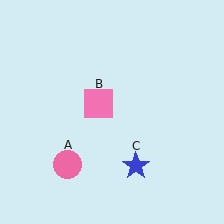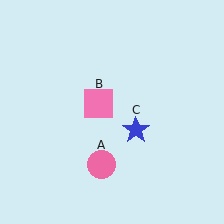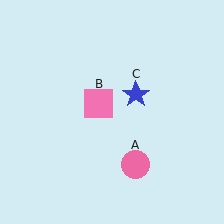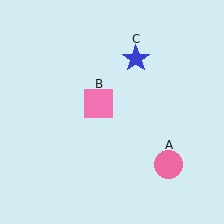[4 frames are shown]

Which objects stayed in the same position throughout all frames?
Pink square (object B) remained stationary.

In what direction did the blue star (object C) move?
The blue star (object C) moved up.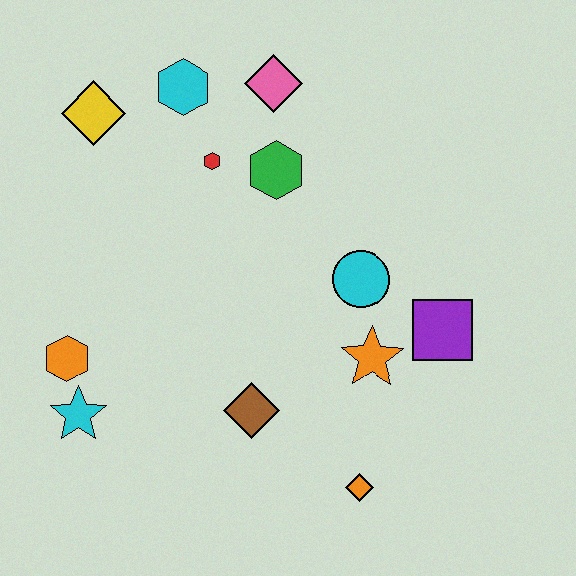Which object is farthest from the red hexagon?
The orange diamond is farthest from the red hexagon.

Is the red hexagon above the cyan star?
Yes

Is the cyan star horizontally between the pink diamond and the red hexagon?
No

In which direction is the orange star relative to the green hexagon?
The orange star is below the green hexagon.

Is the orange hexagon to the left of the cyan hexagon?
Yes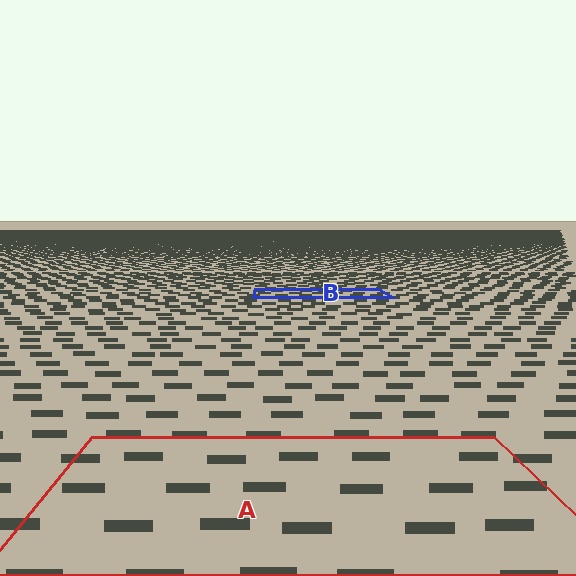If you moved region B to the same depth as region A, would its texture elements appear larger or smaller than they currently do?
They would appear larger. At a closer depth, the same texture elements are projected at a bigger on-screen size.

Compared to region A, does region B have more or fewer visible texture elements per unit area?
Region B has more texture elements per unit area — they are packed more densely because it is farther away.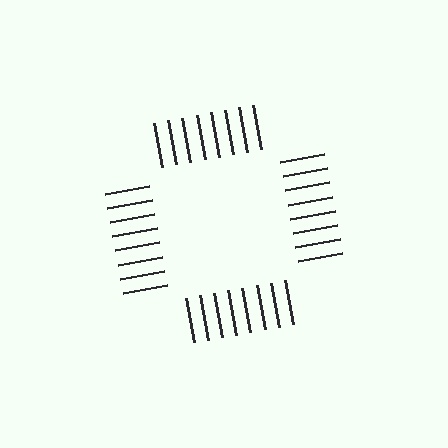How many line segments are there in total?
32 — 8 along each of the 4 edges.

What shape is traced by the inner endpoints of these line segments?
An illusory square — the line segments terminate on its edges but no continuous stroke is drawn.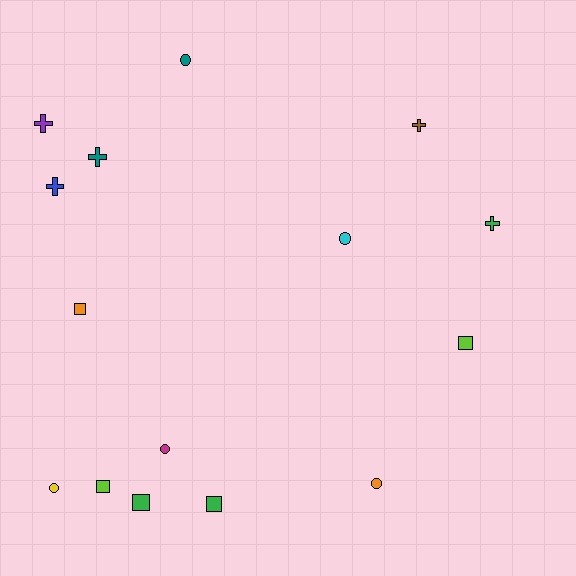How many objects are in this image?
There are 15 objects.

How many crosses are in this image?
There are 5 crosses.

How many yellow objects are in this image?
There is 1 yellow object.